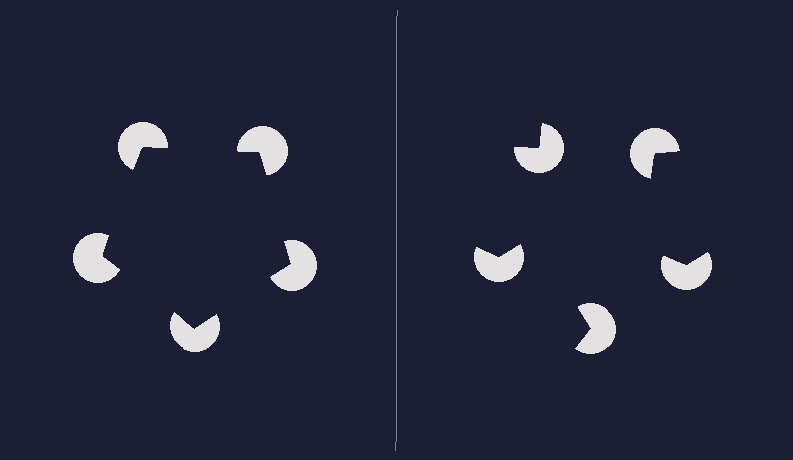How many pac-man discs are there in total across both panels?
10 — 5 on each side.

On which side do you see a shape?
An illusory pentagon appears on the left side. On the right side the wedge cuts are rotated, so no coherent shape forms.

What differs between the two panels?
The pac-man discs are positioned identically on both sides; only the wedge orientations differ. On the left they align to a pentagon; on the right they are misaligned.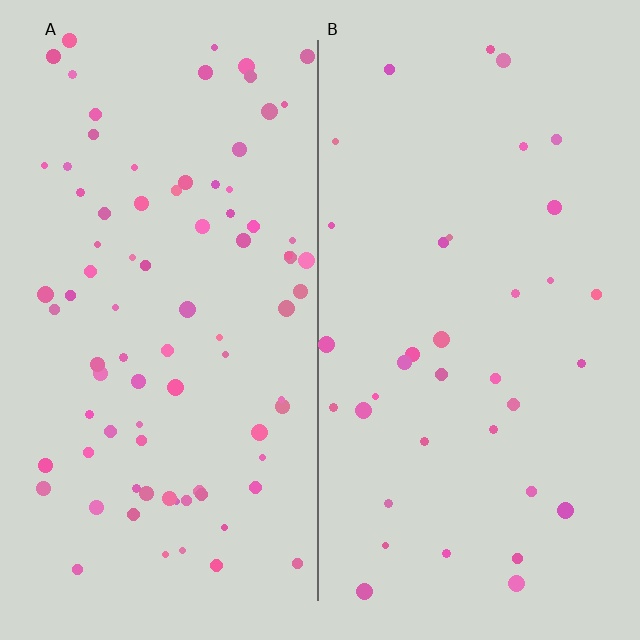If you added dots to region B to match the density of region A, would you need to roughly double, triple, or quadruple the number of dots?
Approximately double.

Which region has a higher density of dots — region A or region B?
A (the left).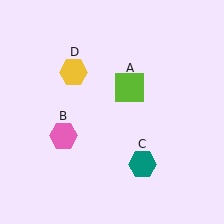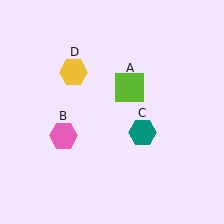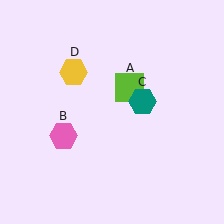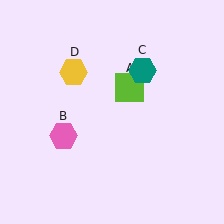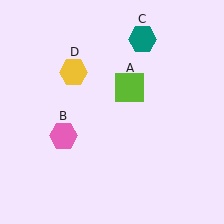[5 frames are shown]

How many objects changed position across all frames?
1 object changed position: teal hexagon (object C).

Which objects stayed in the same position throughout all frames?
Lime square (object A) and pink hexagon (object B) and yellow hexagon (object D) remained stationary.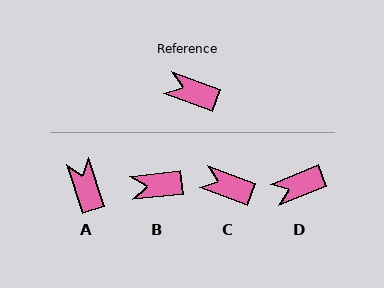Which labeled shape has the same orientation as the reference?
C.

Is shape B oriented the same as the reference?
No, it is off by about 27 degrees.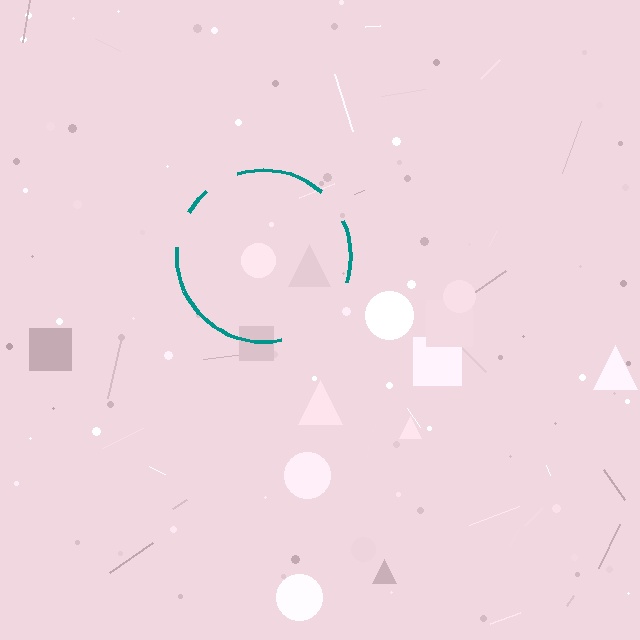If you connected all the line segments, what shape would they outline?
They would outline a circle.